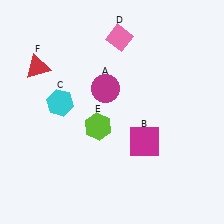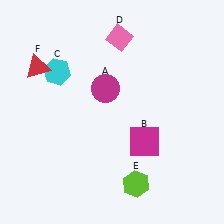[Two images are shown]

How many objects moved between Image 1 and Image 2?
2 objects moved between the two images.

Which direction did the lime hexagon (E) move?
The lime hexagon (E) moved down.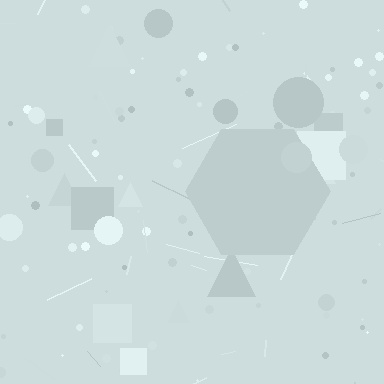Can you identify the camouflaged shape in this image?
The camouflaged shape is a hexagon.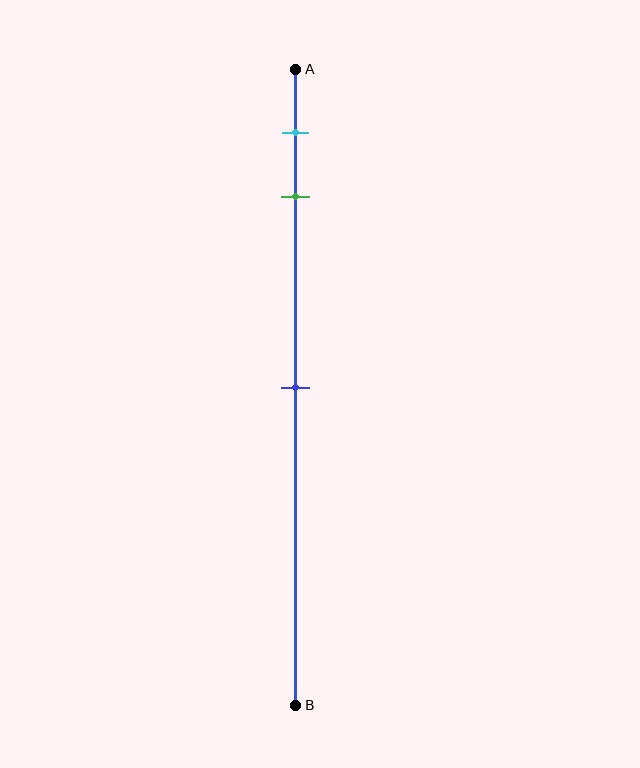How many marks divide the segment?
There are 3 marks dividing the segment.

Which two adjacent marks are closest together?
The cyan and green marks are the closest adjacent pair.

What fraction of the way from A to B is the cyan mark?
The cyan mark is approximately 10% (0.1) of the way from A to B.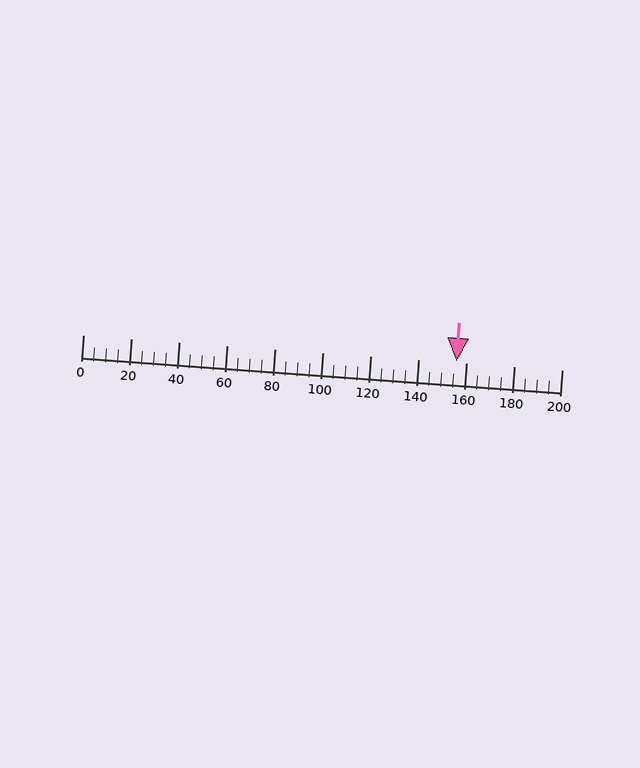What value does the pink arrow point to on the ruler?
The pink arrow points to approximately 156.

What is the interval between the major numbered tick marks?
The major tick marks are spaced 20 units apart.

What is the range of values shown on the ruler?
The ruler shows values from 0 to 200.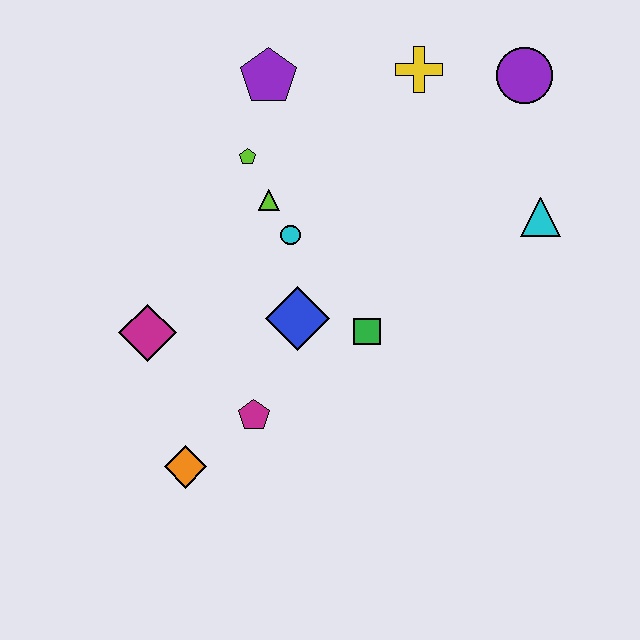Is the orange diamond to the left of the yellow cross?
Yes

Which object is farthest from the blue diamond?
The purple circle is farthest from the blue diamond.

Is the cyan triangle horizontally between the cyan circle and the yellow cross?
No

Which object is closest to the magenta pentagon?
The orange diamond is closest to the magenta pentagon.